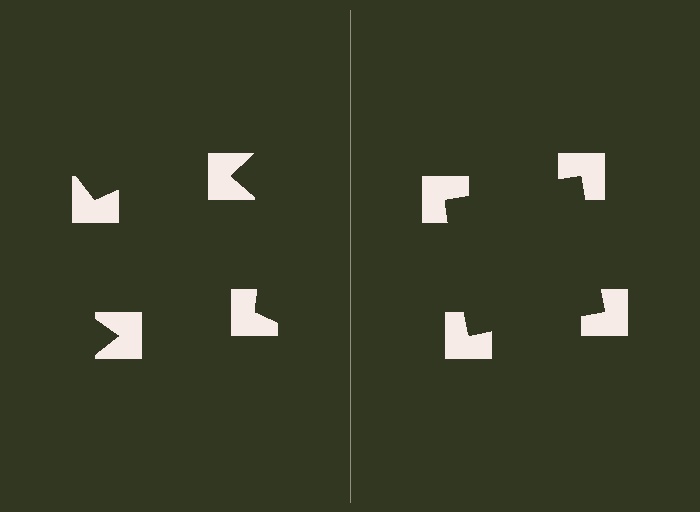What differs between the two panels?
The notched squares are positioned identically on both sides; only the wedge orientations differ. On the right they align to a square; on the left they are misaligned.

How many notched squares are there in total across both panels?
8 — 4 on each side.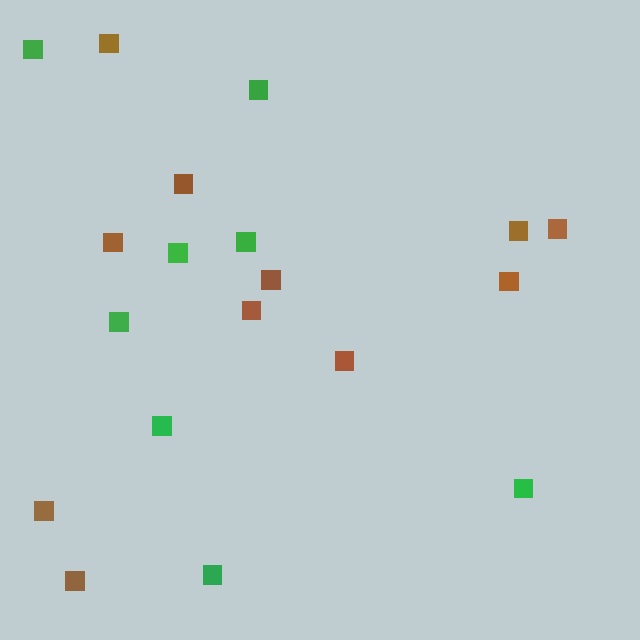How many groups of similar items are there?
There are 2 groups: one group of brown squares (11) and one group of green squares (8).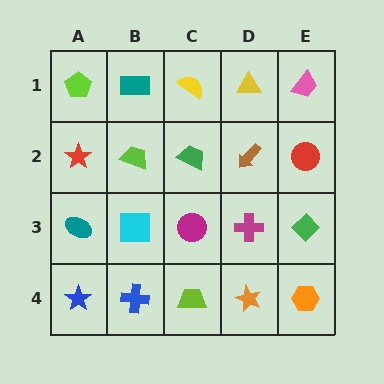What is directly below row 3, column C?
A lime trapezoid.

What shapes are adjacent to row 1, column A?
A red star (row 2, column A), a teal rectangle (row 1, column B).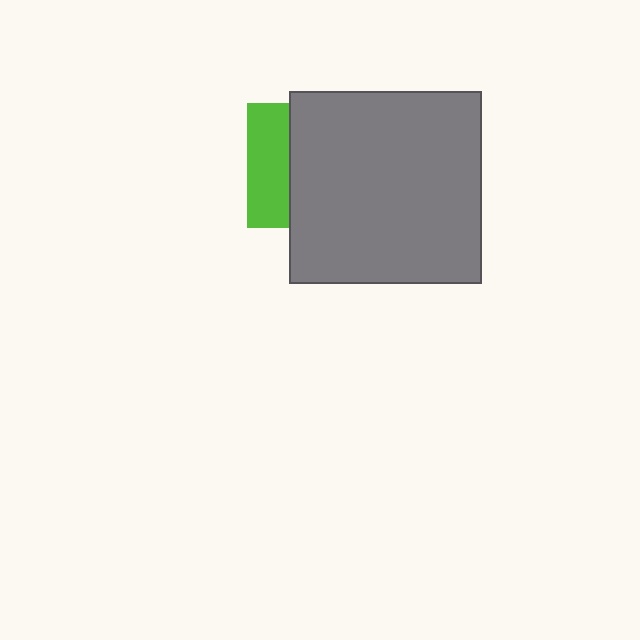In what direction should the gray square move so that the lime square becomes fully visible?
The gray square should move right. That is the shortest direction to clear the overlap and leave the lime square fully visible.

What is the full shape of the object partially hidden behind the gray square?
The partially hidden object is a lime square.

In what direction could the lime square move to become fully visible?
The lime square could move left. That would shift it out from behind the gray square entirely.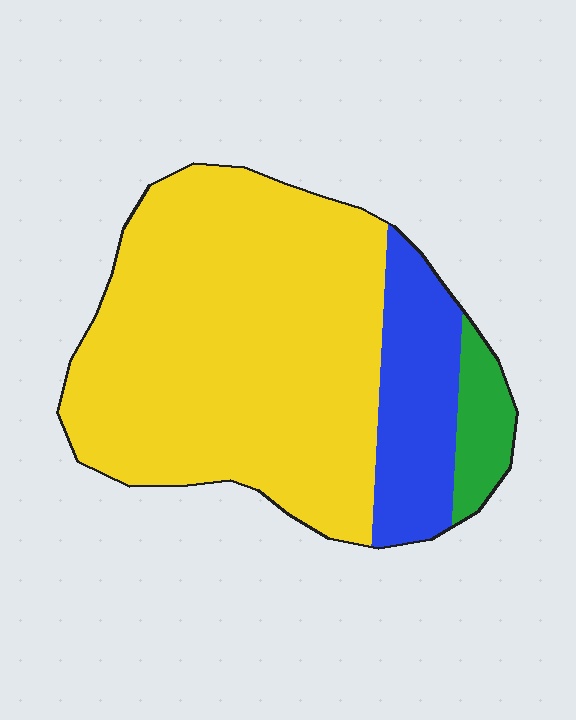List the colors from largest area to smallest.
From largest to smallest: yellow, blue, green.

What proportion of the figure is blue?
Blue covers 18% of the figure.